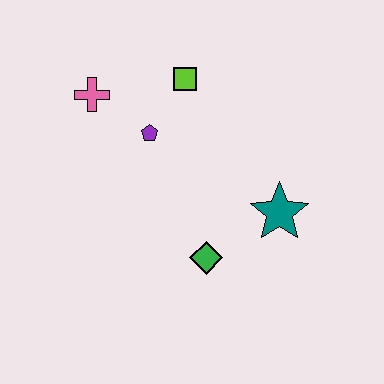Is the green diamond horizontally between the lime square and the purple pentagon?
No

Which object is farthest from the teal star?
The pink cross is farthest from the teal star.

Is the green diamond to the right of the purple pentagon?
Yes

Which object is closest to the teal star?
The green diamond is closest to the teal star.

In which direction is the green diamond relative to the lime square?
The green diamond is below the lime square.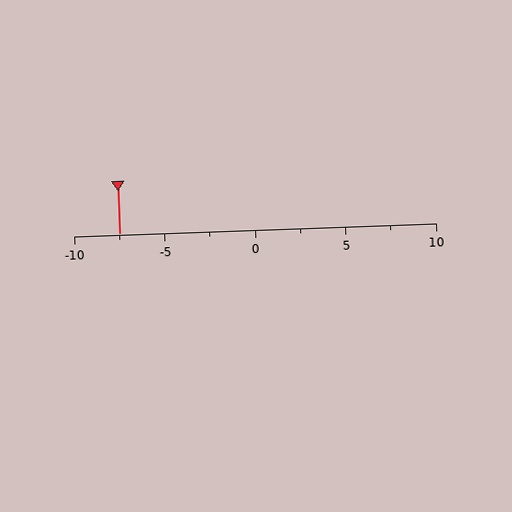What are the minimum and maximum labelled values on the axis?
The axis runs from -10 to 10.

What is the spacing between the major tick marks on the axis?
The major ticks are spaced 5 apart.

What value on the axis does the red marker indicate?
The marker indicates approximately -7.5.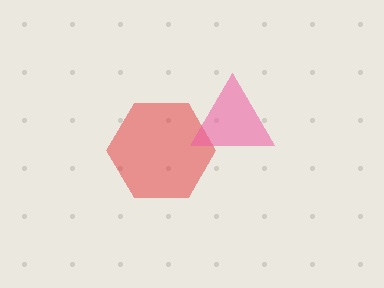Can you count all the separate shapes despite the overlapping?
Yes, there are 2 separate shapes.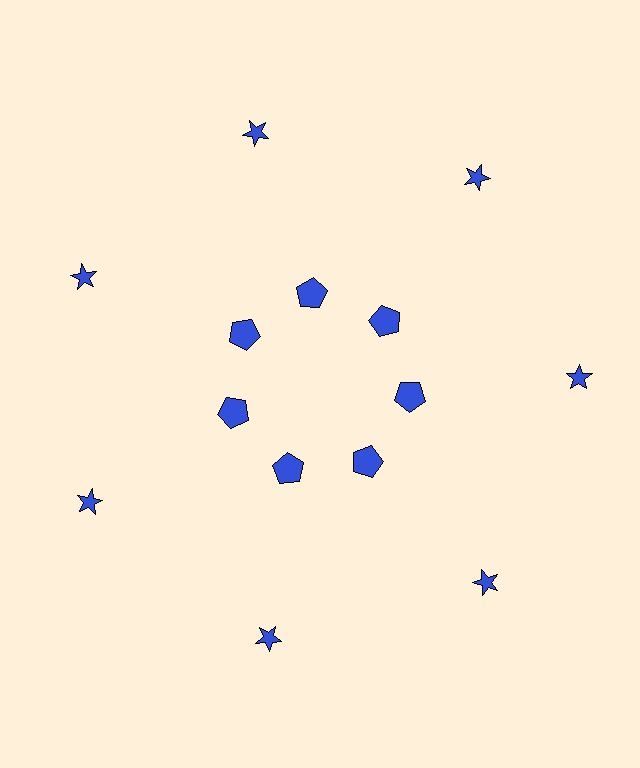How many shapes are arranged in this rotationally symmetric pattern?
There are 14 shapes, arranged in 7 groups of 2.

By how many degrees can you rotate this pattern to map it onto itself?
The pattern maps onto itself every 51 degrees of rotation.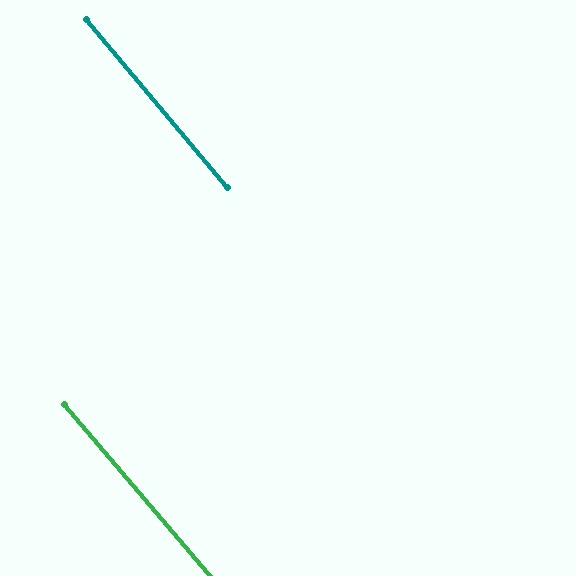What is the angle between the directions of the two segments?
Approximately 0 degrees.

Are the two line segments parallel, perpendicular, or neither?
Parallel — their directions differ by only 0.4°.